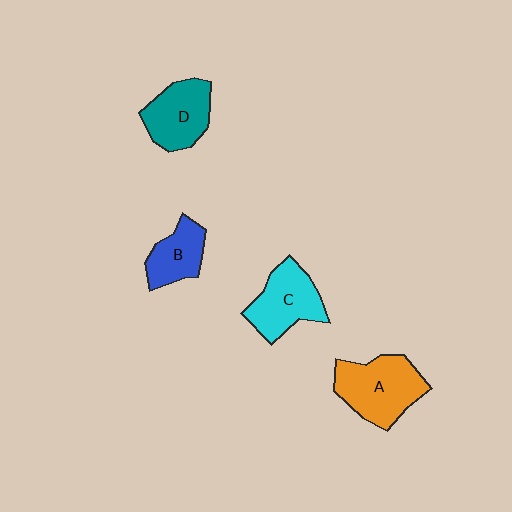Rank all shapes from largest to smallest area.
From largest to smallest: A (orange), C (cyan), D (teal), B (blue).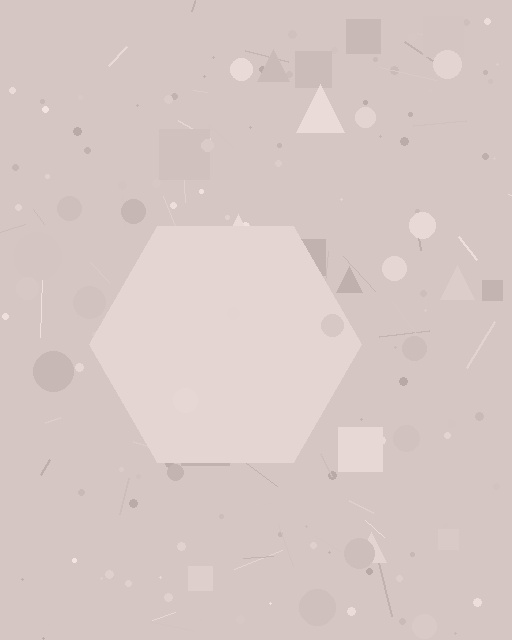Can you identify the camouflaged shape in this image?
The camouflaged shape is a hexagon.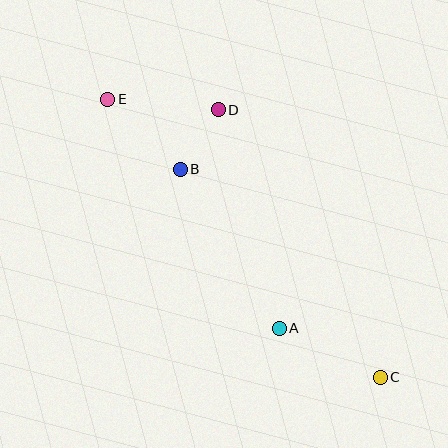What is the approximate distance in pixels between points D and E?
The distance between D and E is approximately 111 pixels.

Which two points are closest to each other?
Points B and D are closest to each other.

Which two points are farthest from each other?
Points C and E are farthest from each other.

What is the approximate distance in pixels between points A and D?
The distance between A and D is approximately 227 pixels.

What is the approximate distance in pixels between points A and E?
The distance between A and E is approximately 286 pixels.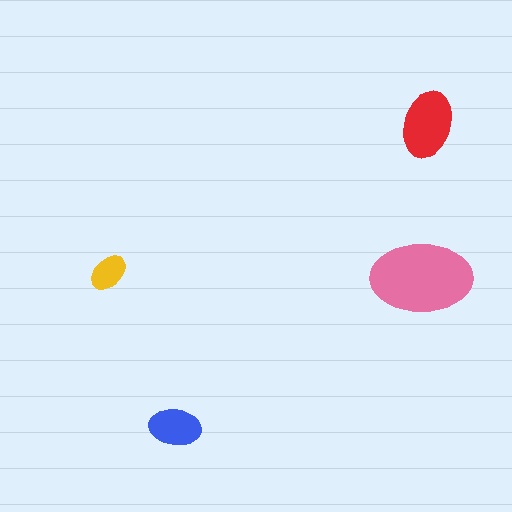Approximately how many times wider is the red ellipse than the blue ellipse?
About 1.5 times wider.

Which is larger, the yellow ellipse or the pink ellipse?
The pink one.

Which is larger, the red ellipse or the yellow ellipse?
The red one.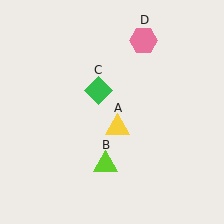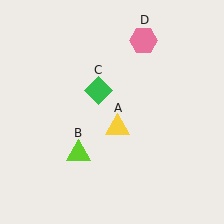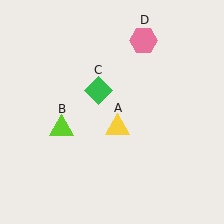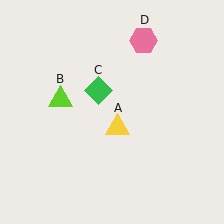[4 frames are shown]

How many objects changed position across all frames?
1 object changed position: lime triangle (object B).